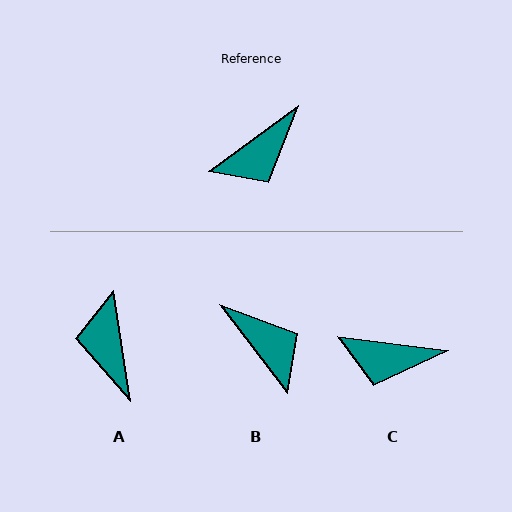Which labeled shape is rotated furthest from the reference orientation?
A, about 118 degrees away.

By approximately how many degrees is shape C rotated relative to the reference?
Approximately 43 degrees clockwise.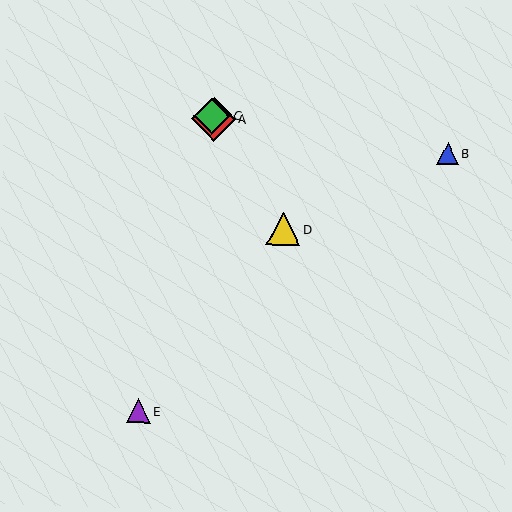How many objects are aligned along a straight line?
3 objects (A, C, D) are aligned along a straight line.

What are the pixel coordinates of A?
Object A is at (214, 119).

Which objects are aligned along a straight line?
Objects A, C, D are aligned along a straight line.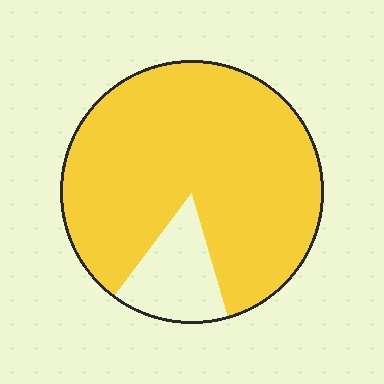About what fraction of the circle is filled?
About seven eighths (7/8).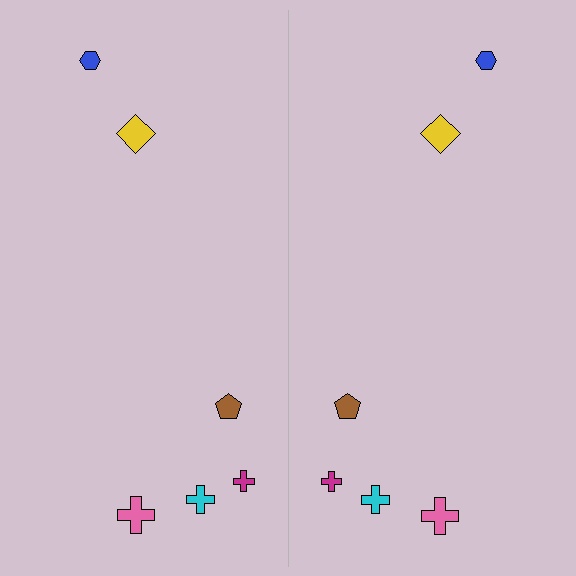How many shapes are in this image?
There are 12 shapes in this image.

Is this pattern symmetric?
Yes, this pattern has bilateral (reflection) symmetry.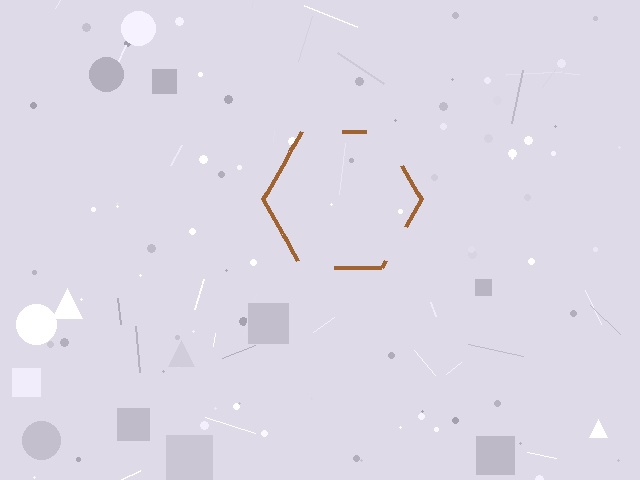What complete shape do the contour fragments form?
The contour fragments form a hexagon.